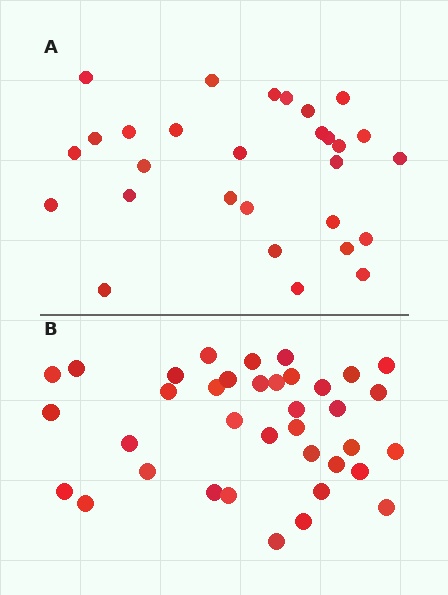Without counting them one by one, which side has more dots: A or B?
Region B (the bottom region) has more dots.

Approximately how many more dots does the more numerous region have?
Region B has roughly 8 or so more dots than region A.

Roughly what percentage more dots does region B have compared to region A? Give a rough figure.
About 30% more.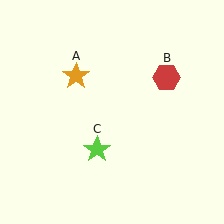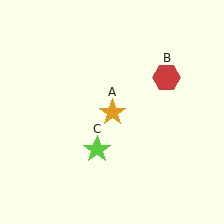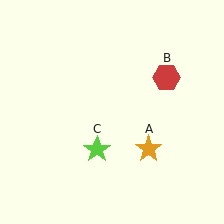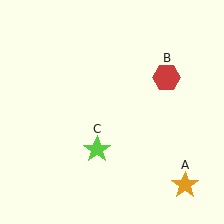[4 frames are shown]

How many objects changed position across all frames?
1 object changed position: orange star (object A).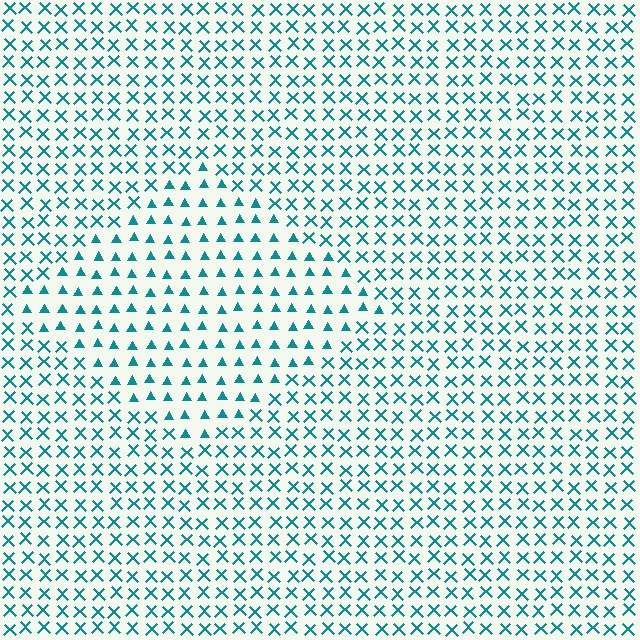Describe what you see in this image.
The image is filled with small teal elements arranged in a uniform grid. A diamond-shaped region contains triangles, while the surrounding area contains X marks. The boundary is defined purely by the change in element shape.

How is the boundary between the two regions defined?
The boundary is defined by a change in element shape: triangles inside vs. X marks outside. All elements share the same color and spacing.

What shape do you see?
I see a diamond.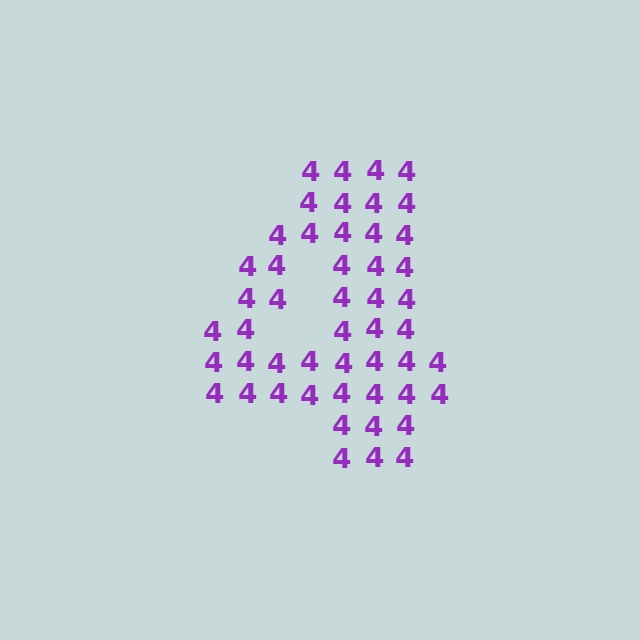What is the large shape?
The large shape is the digit 4.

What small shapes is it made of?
It is made of small digit 4's.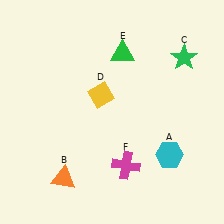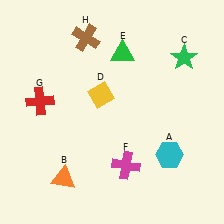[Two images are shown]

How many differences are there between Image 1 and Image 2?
There are 2 differences between the two images.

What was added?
A red cross (G), a brown cross (H) were added in Image 2.